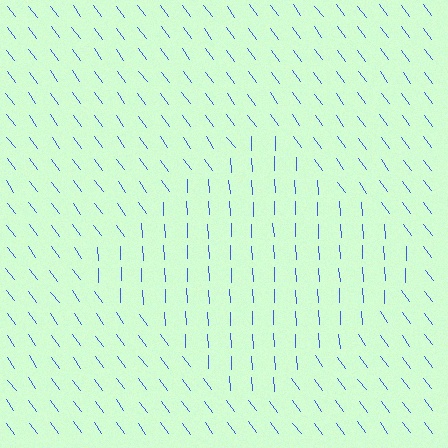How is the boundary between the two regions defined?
The boundary is defined purely by a change in line orientation (approximately 33 degrees difference). All lines are the same color and thickness.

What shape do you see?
I see a diamond.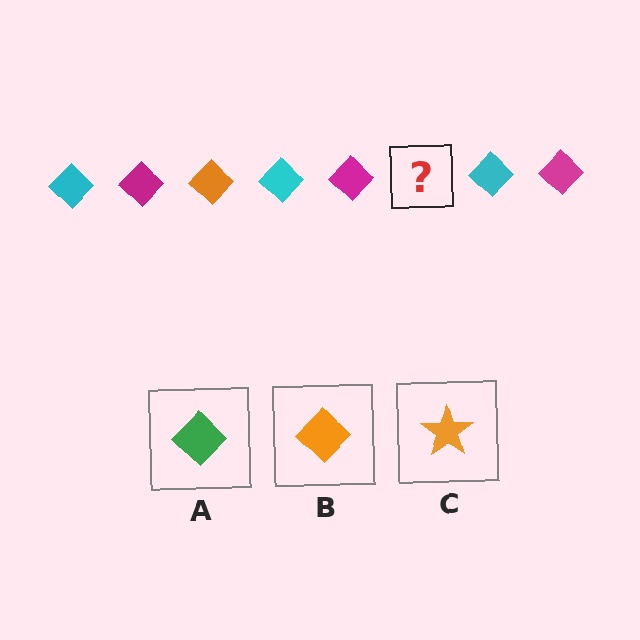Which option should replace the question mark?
Option B.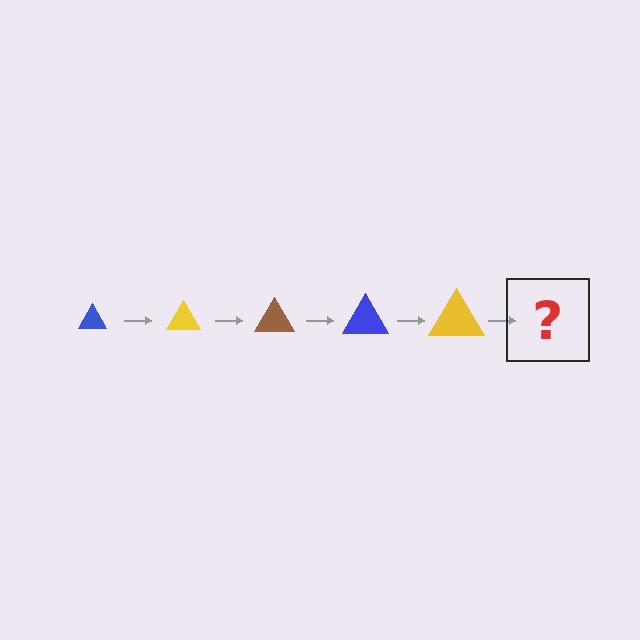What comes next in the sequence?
The next element should be a brown triangle, larger than the previous one.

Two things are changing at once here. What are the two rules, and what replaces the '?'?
The two rules are that the triangle grows larger each step and the color cycles through blue, yellow, and brown. The '?' should be a brown triangle, larger than the previous one.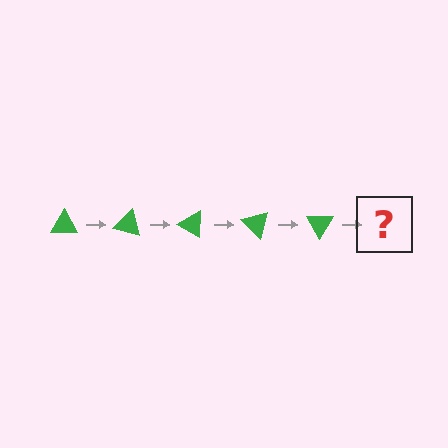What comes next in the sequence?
The next element should be a green triangle rotated 75 degrees.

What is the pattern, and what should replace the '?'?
The pattern is that the triangle rotates 15 degrees each step. The '?' should be a green triangle rotated 75 degrees.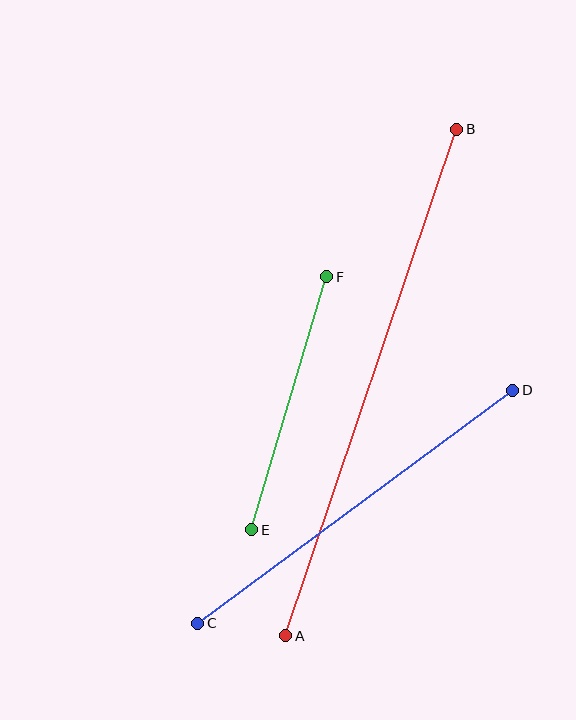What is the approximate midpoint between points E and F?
The midpoint is at approximately (289, 403) pixels.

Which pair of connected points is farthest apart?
Points A and B are farthest apart.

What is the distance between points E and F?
The distance is approximately 264 pixels.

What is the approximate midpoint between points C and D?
The midpoint is at approximately (355, 507) pixels.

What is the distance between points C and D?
The distance is approximately 392 pixels.